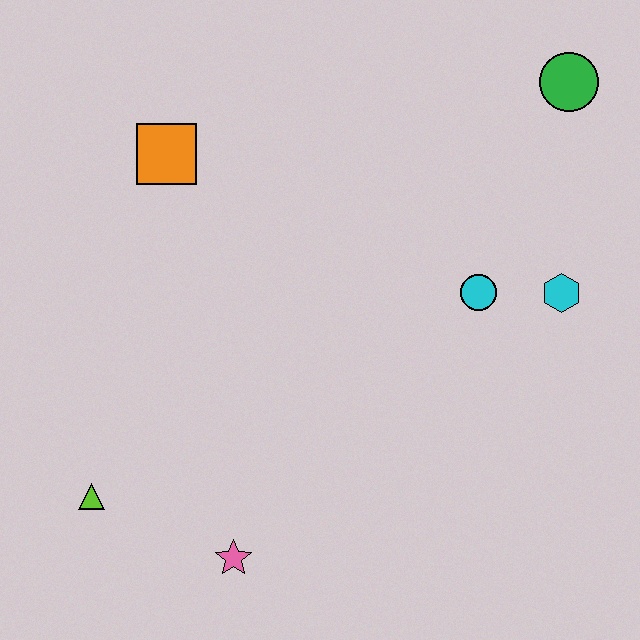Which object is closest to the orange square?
The cyan circle is closest to the orange square.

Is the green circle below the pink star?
No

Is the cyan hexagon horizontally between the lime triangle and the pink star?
No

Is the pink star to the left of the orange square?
No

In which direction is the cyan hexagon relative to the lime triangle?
The cyan hexagon is to the right of the lime triangle.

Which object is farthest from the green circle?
The lime triangle is farthest from the green circle.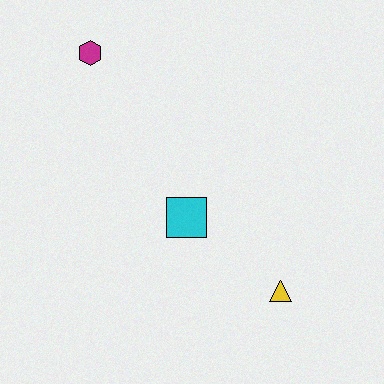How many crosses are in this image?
There are no crosses.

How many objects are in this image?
There are 3 objects.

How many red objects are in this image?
There are no red objects.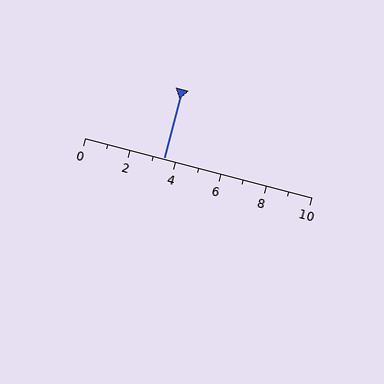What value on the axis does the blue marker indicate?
The marker indicates approximately 3.5.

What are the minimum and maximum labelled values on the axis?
The axis runs from 0 to 10.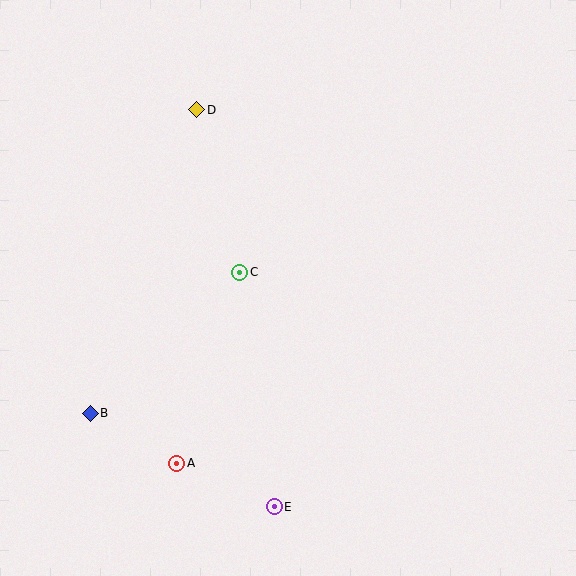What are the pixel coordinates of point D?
Point D is at (197, 110).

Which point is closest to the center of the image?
Point C at (240, 272) is closest to the center.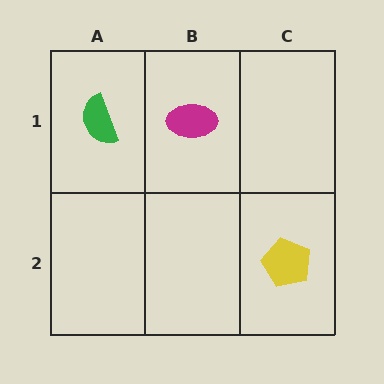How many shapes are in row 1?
2 shapes.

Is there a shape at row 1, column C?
No, that cell is empty.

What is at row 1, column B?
A magenta ellipse.